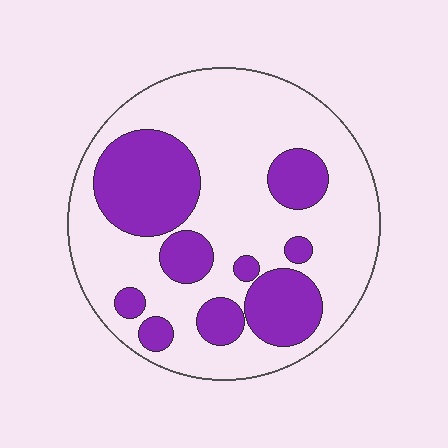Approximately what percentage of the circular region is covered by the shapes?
Approximately 30%.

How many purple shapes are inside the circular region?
9.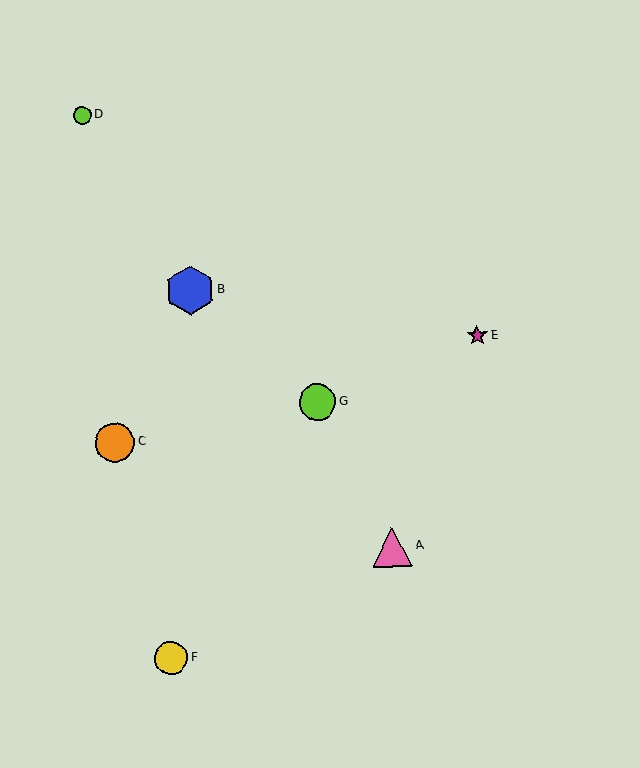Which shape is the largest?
The blue hexagon (labeled B) is the largest.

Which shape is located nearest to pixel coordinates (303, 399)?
The lime circle (labeled G) at (318, 402) is nearest to that location.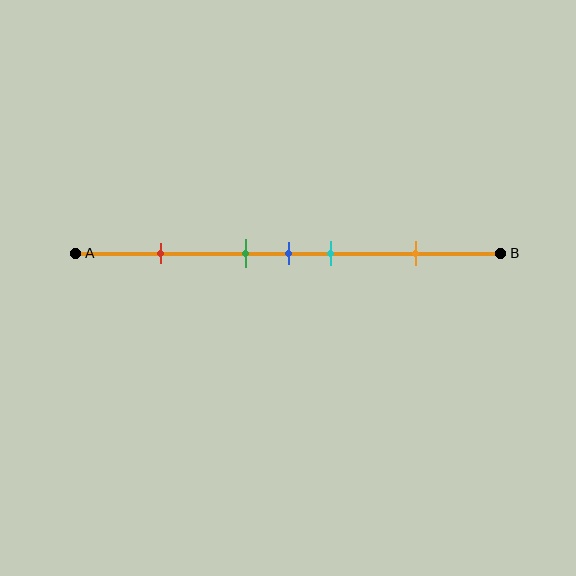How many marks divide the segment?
There are 5 marks dividing the segment.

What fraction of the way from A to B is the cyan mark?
The cyan mark is approximately 60% (0.6) of the way from A to B.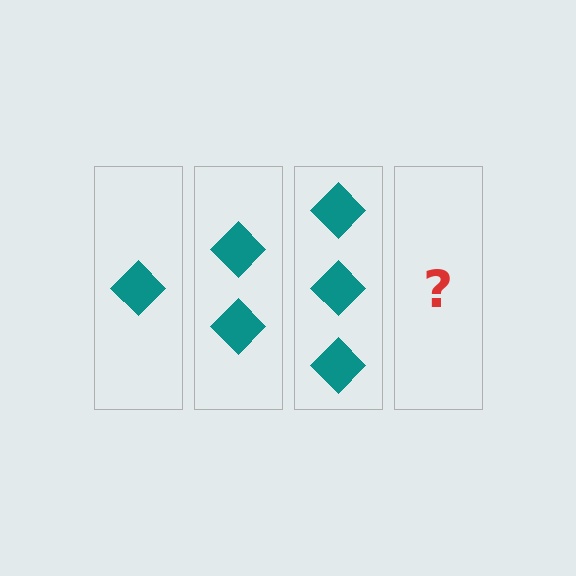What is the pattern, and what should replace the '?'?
The pattern is that each step adds one more diamond. The '?' should be 4 diamonds.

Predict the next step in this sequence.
The next step is 4 diamonds.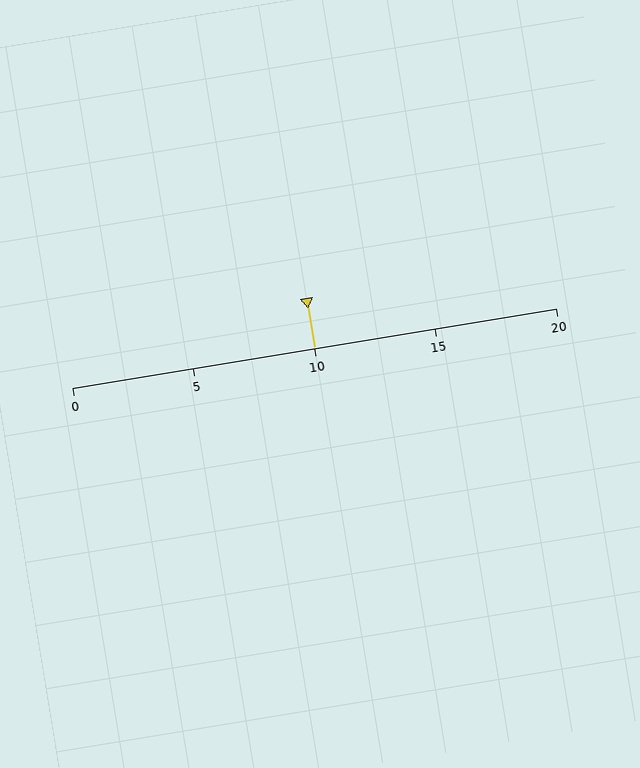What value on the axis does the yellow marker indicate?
The marker indicates approximately 10.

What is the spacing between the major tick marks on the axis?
The major ticks are spaced 5 apart.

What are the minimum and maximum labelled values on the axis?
The axis runs from 0 to 20.